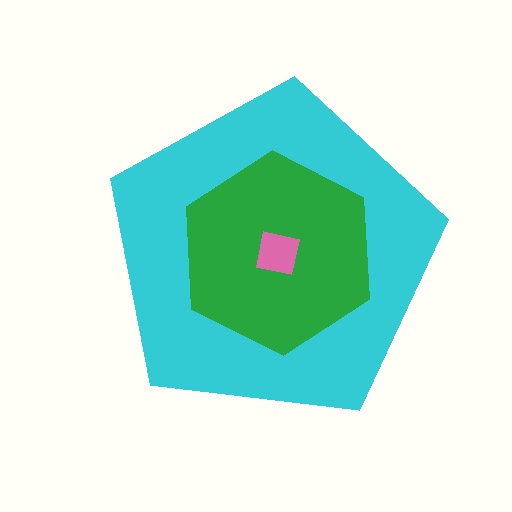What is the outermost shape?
The cyan pentagon.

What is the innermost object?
The pink square.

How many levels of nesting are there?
3.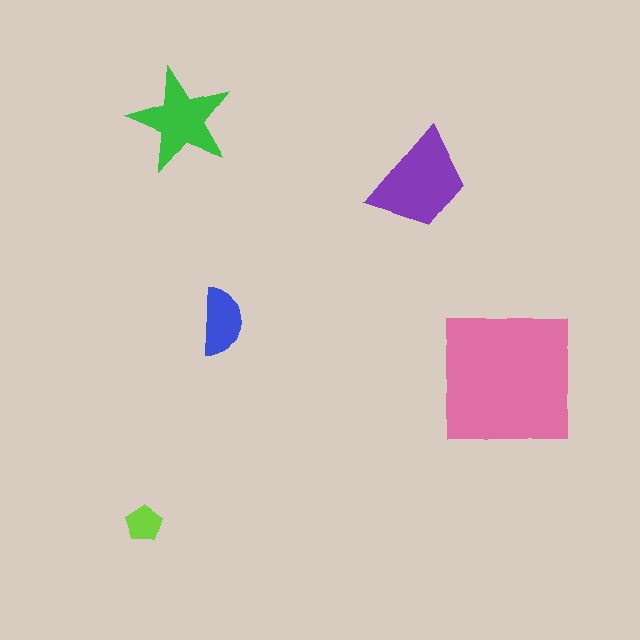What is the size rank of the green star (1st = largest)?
3rd.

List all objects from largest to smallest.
The pink square, the purple trapezoid, the green star, the blue semicircle, the lime pentagon.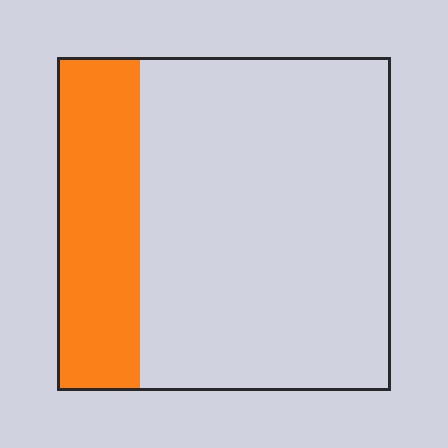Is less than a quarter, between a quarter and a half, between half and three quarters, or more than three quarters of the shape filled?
Less than a quarter.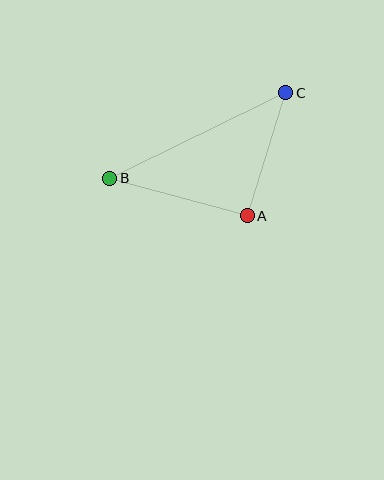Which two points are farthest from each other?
Points B and C are farthest from each other.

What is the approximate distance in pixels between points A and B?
The distance between A and B is approximately 143 pixels.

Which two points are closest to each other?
Points A and C are closest to each other.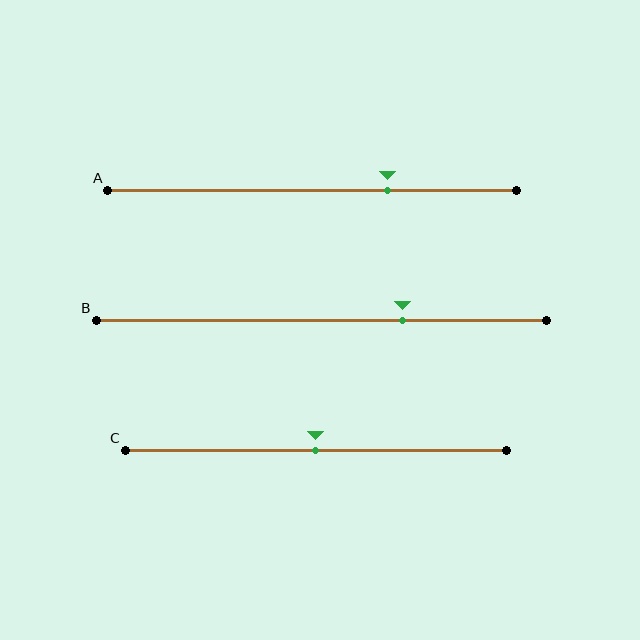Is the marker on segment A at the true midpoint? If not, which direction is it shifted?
No, the marker on segment A is shifted to the right by about 18% of the segment length.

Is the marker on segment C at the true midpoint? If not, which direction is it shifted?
Yes, the marker on segment C is at the true midpoint.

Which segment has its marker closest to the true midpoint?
Segment C has its marker closest to the true midpoint.